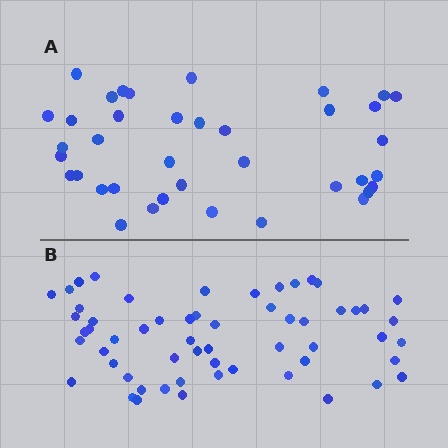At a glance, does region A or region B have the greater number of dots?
Region B (the bottom region) has more dots.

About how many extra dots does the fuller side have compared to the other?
Region B has approximately 20 more dots than region A.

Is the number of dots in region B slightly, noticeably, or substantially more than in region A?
Region B has substantially more. The ratio is roughly 1.5 to 1.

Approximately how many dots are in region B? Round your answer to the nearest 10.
About 60 dots. (The exact count is 58, which rounds to 60.)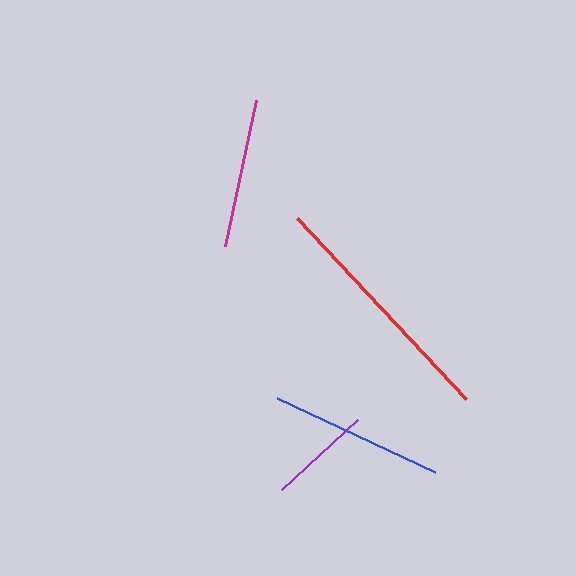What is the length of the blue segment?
The blue segment is approximately 174 pixels long.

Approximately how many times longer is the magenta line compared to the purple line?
The magenta line is approximately 1.4 times the length of the purple line.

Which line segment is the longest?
The red line is the longest at approximately 248 pixels.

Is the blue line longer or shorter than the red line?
The red line is longer than the blue line.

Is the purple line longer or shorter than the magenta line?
The magenta line is longer than the purple line.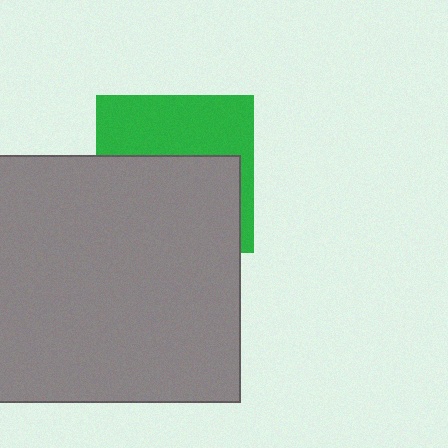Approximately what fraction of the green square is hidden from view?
Roughly 57% of the green square is hidden behind the gray square.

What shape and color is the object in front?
The object in front is a gray square.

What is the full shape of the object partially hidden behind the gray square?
The partially hidden object is a green square.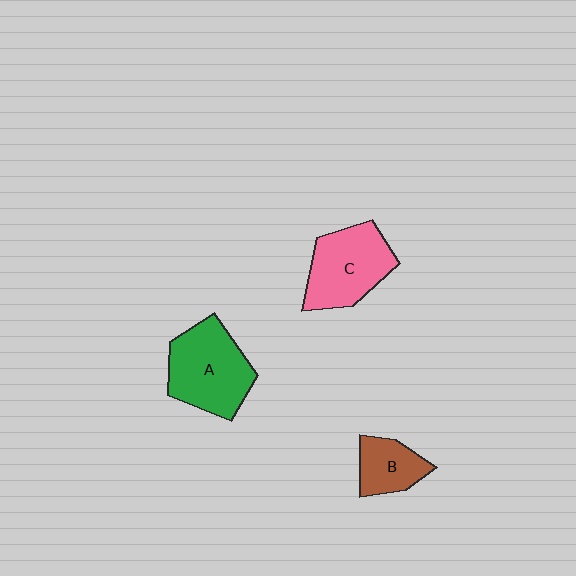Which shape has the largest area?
Shape A (green).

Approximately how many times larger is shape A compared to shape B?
Approximately 1.9 times.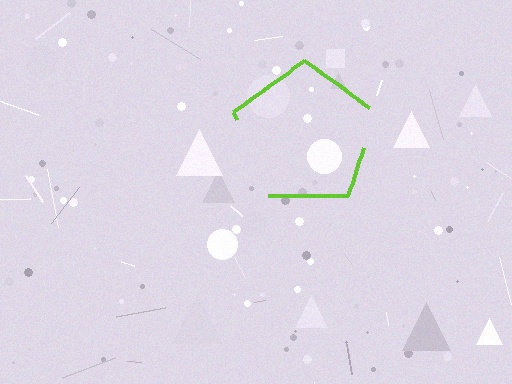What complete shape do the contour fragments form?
The contour fragments form a pentagon.